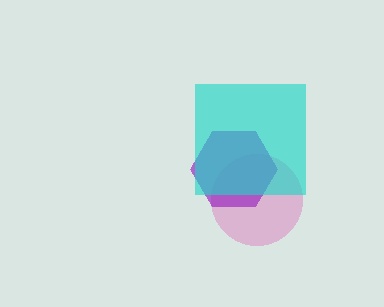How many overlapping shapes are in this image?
There are 3 overlapping shapes in the image.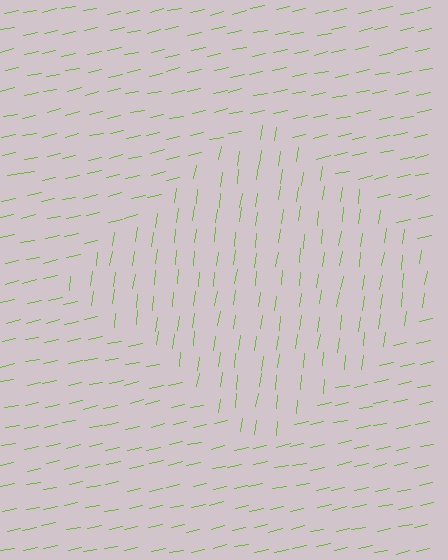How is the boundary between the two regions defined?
The boundary is defined purely by a change in line orientation (approximately 70 degrees difference). All lines are the same color and thickness.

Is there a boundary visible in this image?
Yes, there is a texture boundary formed by a change in line orientation.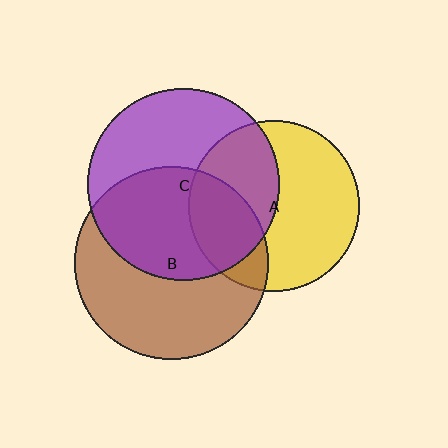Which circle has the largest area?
Circle B (brown).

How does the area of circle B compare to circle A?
Approximately 1.3 times.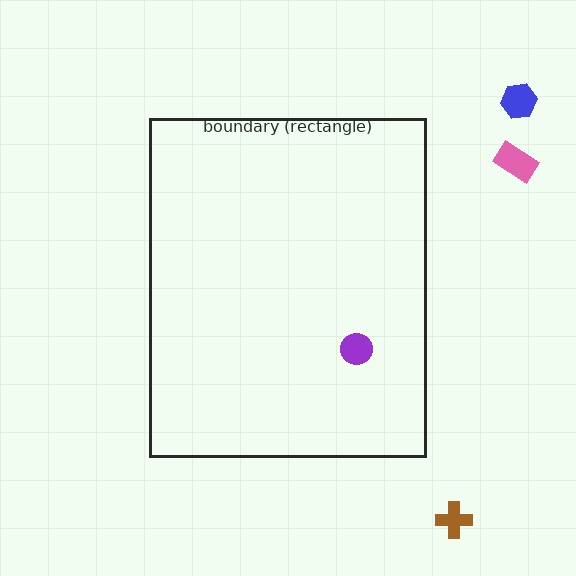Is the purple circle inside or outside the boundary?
Inside.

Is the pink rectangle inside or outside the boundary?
Outside.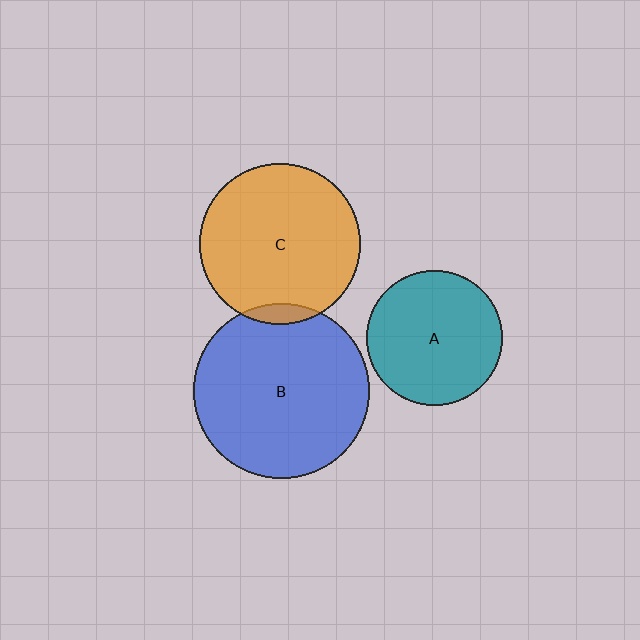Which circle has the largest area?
Circle B (blue).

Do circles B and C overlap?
Yes.